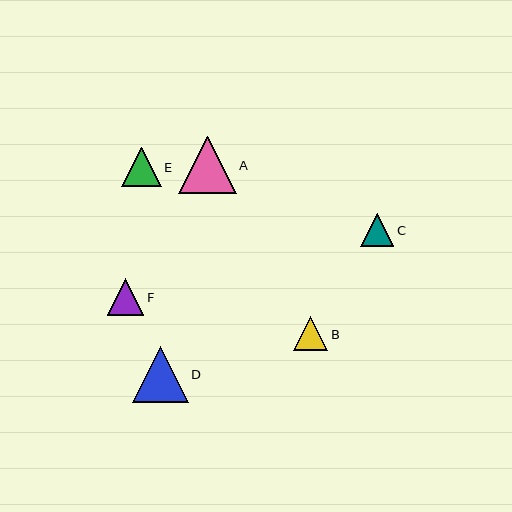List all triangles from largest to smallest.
From largest to smallest: A, D, E, F, B, C.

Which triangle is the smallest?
Triangle C is the smallest with a size of approximately 33 pixels.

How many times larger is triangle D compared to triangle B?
Triangle D is approximately 1.6 times the size of triangle B.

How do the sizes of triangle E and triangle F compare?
Triangle E and triangle F are approximately the same size.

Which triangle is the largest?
Triangle A is the largest with a size of approximately 57 pixels.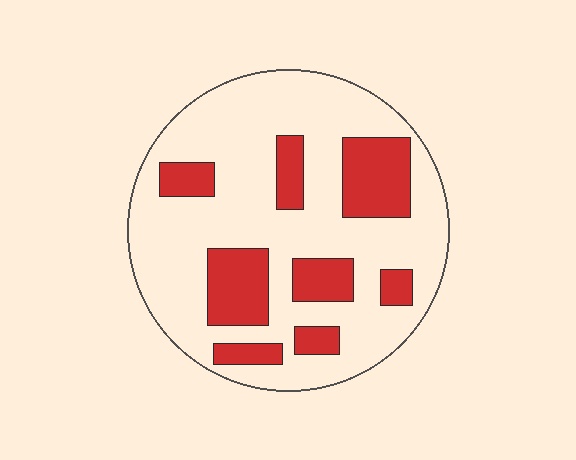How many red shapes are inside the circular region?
8.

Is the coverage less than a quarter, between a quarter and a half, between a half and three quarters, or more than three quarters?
Between a quarter and a half.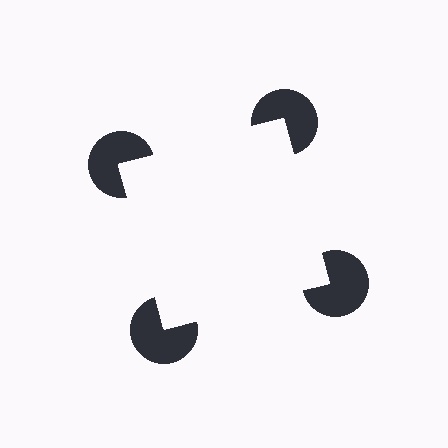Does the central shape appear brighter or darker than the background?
It typically appears slightly brighter than the background, even though no actual brightness change is drawn.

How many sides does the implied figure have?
4 sides.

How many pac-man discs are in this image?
There are 4 — one at each vertex of the illusory square.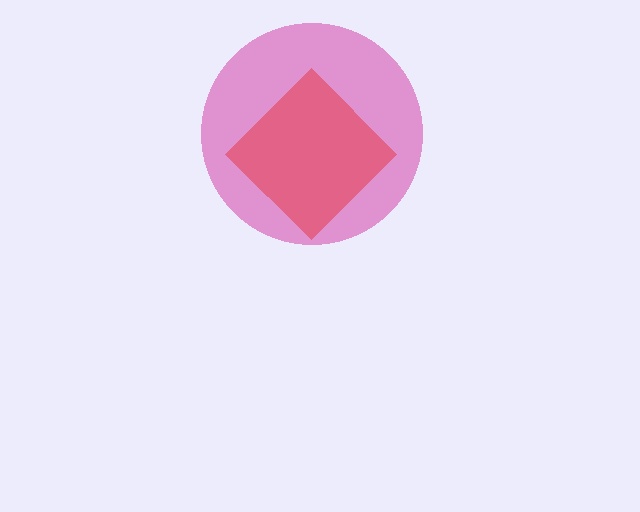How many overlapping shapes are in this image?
There are 2 overlapping shapes in the image.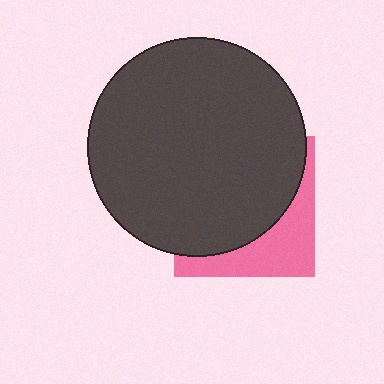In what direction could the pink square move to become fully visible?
The pink square could move toward the lower-right. That would shift it out from behind the dark gray circle entirely.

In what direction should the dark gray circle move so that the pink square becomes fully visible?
The dark gray circle should move toward the upper-left. That is the shortest direction to clear the overlap and leave the pink square fully visible.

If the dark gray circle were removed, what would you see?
You would see the complete pink square.